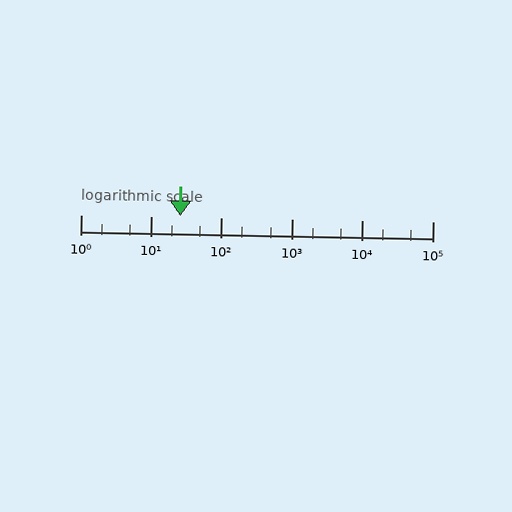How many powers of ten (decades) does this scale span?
The scale spans 5 decades, from 1 to 100000.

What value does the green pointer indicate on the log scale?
The pointer indicates approximately 26.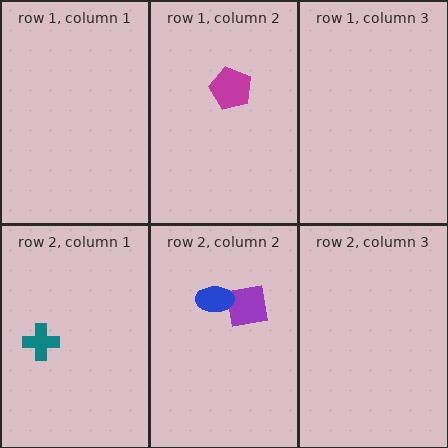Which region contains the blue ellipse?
The row 2, column 2 region.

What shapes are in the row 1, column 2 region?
The magenta pentagon.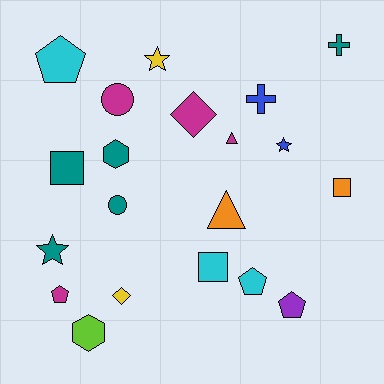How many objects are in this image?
There are 20 objects.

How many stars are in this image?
There are 3 stars.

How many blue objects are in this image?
There are 2 blue objects.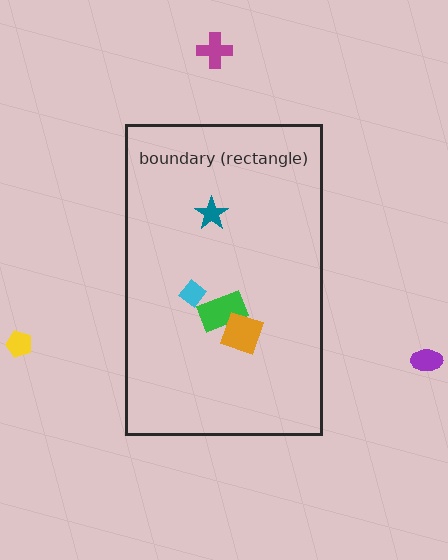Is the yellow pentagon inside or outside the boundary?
Outside.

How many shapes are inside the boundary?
4 inside, 3 outside.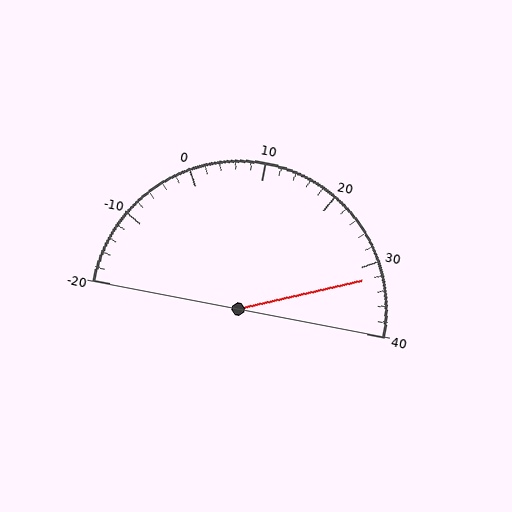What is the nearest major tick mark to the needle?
The nearest major tick mark is 30.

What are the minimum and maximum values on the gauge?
The gauge ranges from -20 to 40.